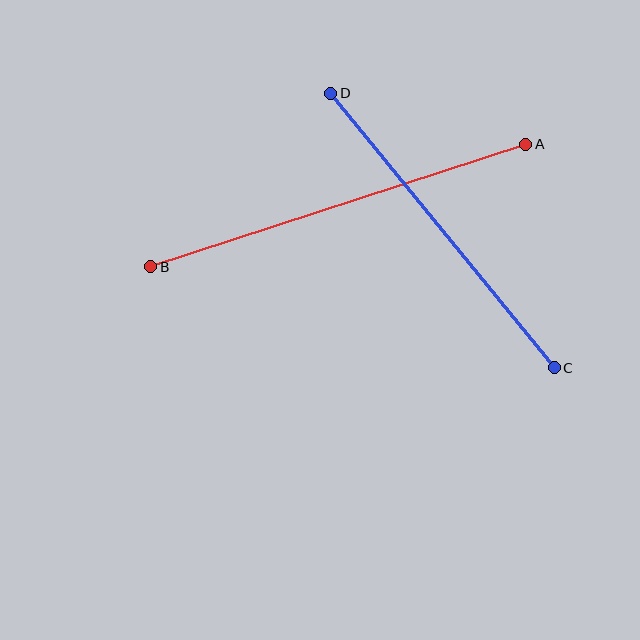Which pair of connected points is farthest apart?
Points A and B are farthest apart.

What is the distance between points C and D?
The distance is approximately 354 pixels.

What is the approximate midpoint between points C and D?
The midpoint is at approximately (443, 231) pixels.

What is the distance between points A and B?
The distance is approximately 395 pixels.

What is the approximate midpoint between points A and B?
The midpoint is at approximately (338, 206) pixels.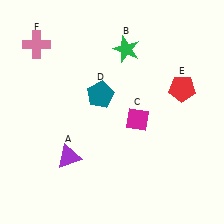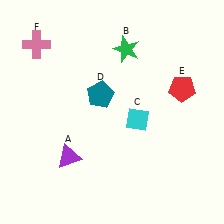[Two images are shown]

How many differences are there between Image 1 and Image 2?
There is 1 difference between the two images.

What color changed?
The diamond (C) changed from magenta in Image 1 to cyan in Image 2.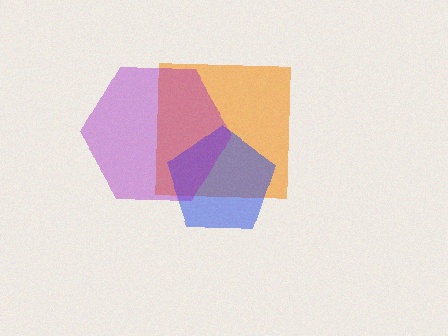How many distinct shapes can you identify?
There are 3 distinct shapes: an orange square, a blue pentagon, a purple hexagon.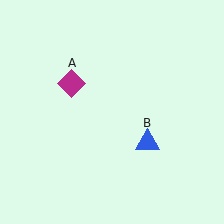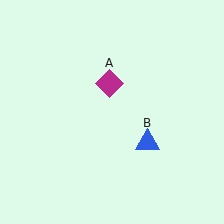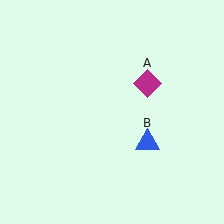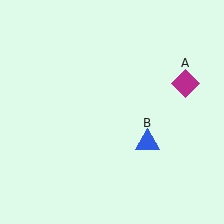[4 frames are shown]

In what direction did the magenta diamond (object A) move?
The magenta diamond (object A) moved right.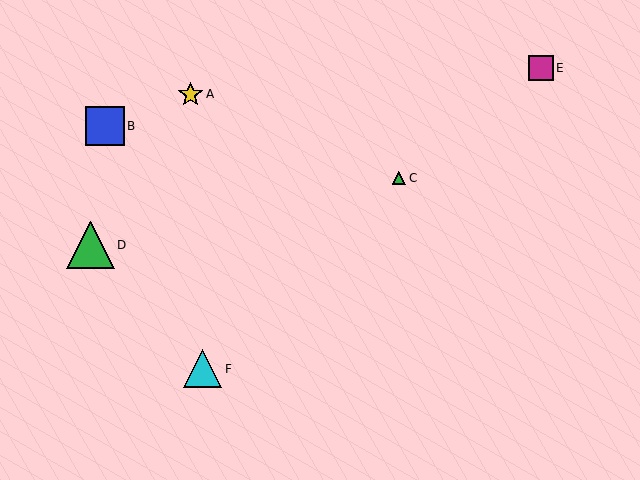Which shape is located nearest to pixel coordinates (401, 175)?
The green triangle (labeled C) at (399, 178) is nearest to that location.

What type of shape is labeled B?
Shape B is a blue square.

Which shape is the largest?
The green triangle (labeled D) is the largest.